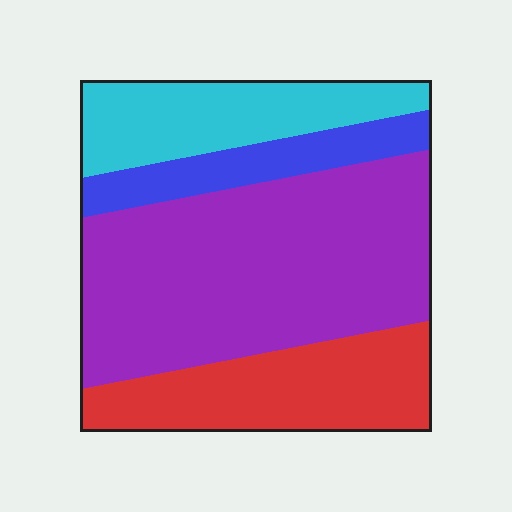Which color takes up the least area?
Blue, at roughly 10%.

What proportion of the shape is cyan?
Cyan takes up about one sixth (1/6) of the shape.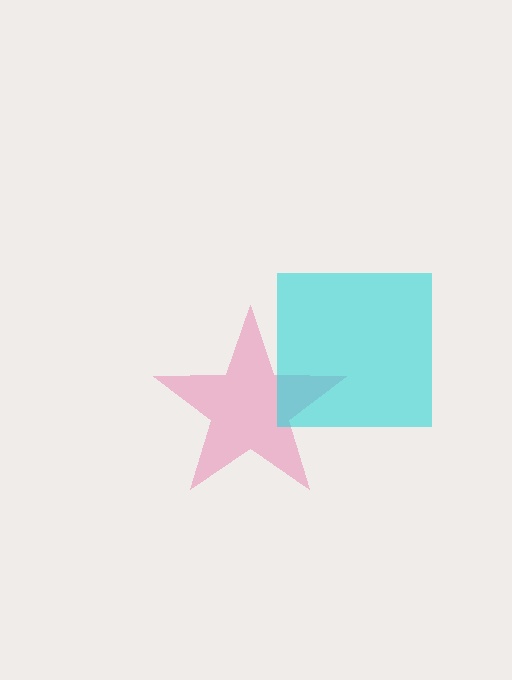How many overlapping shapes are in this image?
There are 2 overlapping shapes in the image.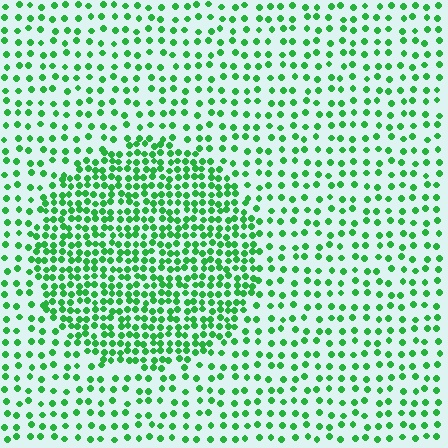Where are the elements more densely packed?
The elements are more densely packed inside the circle boundary.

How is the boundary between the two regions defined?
The boundary is defined by a change in element density (approximately 2.1x ratio). All elements are the same color, size, and shape.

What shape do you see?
I see a circle.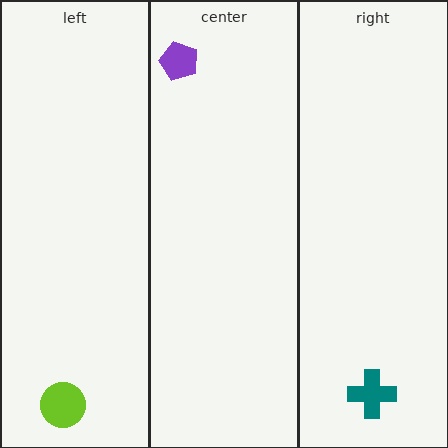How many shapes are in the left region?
1.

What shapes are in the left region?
The lime circle.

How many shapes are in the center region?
1.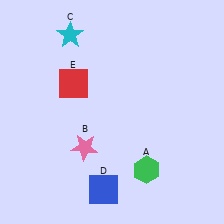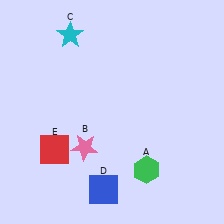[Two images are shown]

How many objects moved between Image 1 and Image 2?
1 object moved between the two images.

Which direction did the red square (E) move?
The red square (E) moved down.